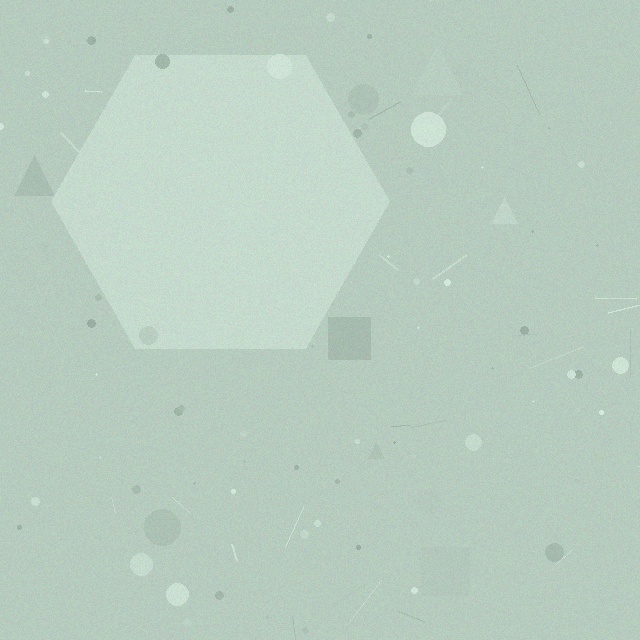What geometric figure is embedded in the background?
A hexagon is embedded in the background.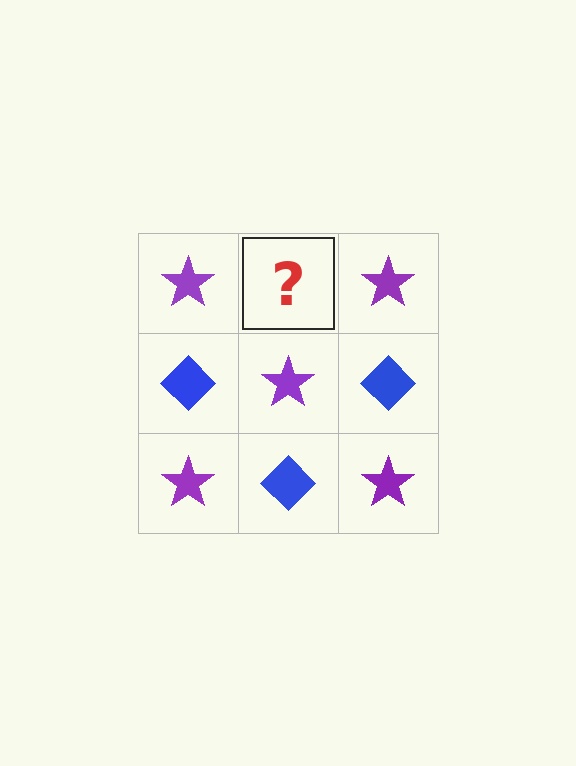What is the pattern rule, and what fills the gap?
The rule is that it alternates purple star and blue diamond in a checkerboard pattern. The gap should be filled with a blue diamond.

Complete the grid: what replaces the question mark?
The question mark should be replaced with a blue diamond.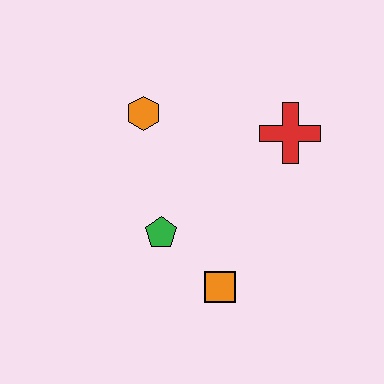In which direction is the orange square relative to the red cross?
The orange square is below the red cross.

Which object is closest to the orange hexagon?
The green pentagon is closest to the orange hexagon.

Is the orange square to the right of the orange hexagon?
Yes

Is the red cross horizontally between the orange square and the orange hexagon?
No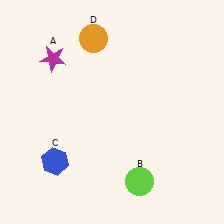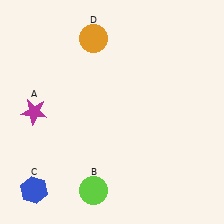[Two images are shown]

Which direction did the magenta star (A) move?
The magenta star (A) moved down.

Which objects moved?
The objects that moved are: the magenta star (A), the lime circle (B), the blue hexagon (C).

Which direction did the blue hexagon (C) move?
The blue hexagon (C) moved down.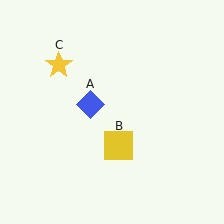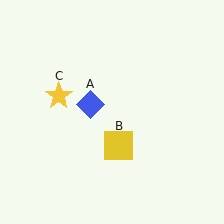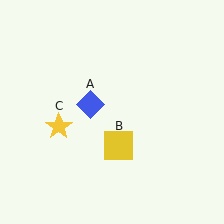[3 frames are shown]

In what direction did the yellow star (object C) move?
The yellow star (object C) moved down.